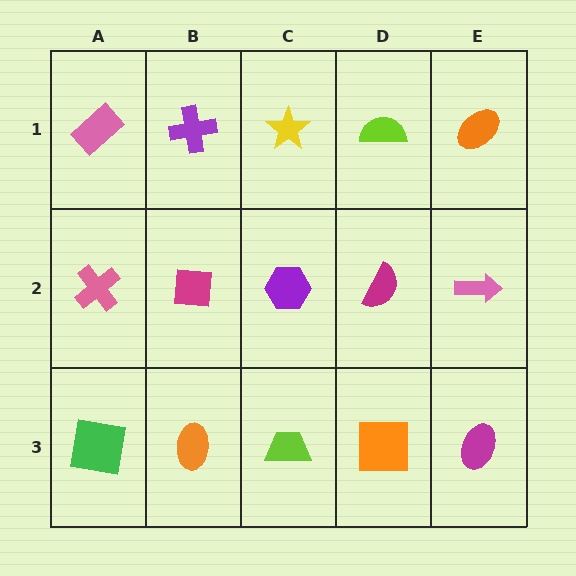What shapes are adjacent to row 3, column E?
A pink arrow (row 2, column E), an orange square (row 3, column D).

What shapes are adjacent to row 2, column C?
A yellow star (row 1, column C), a lime trapezoid (row 3, column C), a magenta square (row 2, column B), a magenta semicircle (row 2, column D).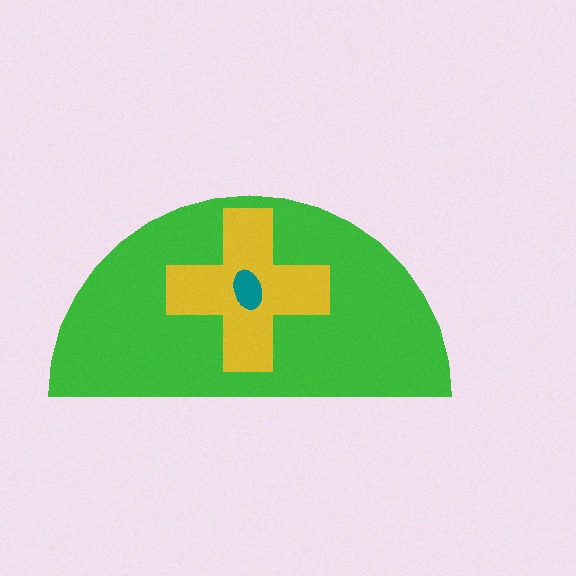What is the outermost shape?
The green semicircle.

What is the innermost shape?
The teal ellipse.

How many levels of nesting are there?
3.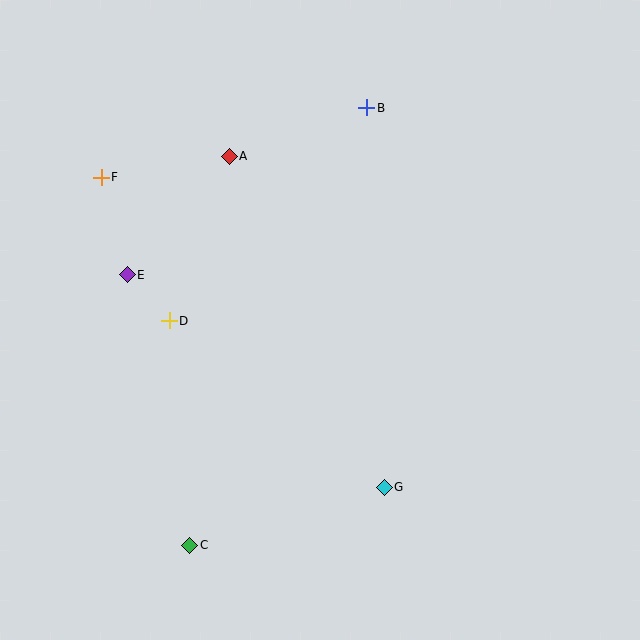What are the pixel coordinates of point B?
Point B is at (367, 108).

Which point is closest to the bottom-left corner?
Point C is closest to the bottom-left corner.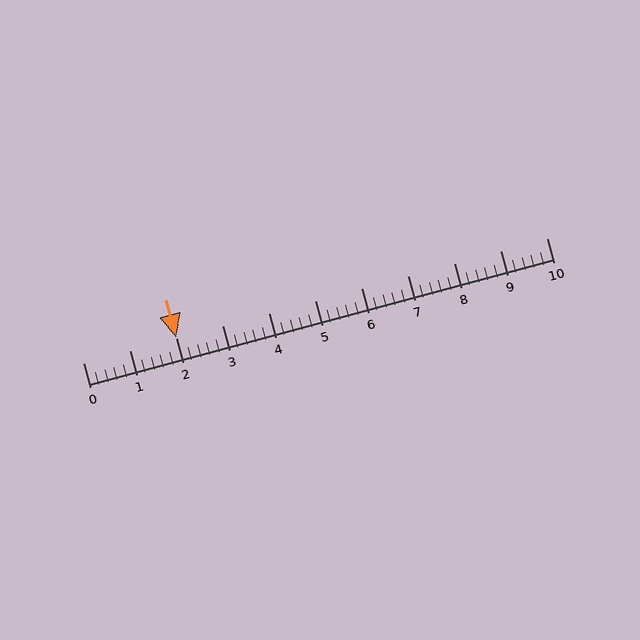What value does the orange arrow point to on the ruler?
The orange arrow points to approximately 2.0.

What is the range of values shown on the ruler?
The ruler shows values from 0 to 10.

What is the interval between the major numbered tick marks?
The major tick marks are spaced 1 units apart.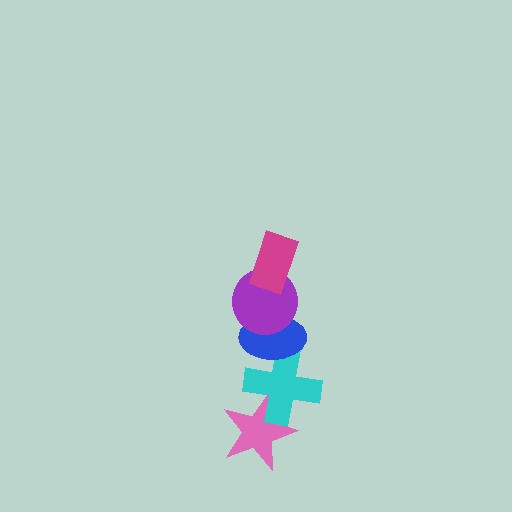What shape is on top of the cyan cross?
The blue ellipse is on top of the cyan cross.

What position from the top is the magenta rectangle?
The magenta rectangle is 1st from the top.